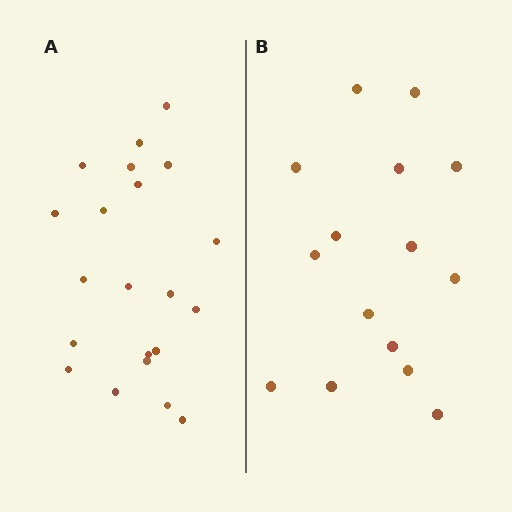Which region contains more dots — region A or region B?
Region A (the left region) has more dots.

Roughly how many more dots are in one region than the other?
Region A has about 6 more dots than region B.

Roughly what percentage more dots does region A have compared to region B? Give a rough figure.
About 40% more.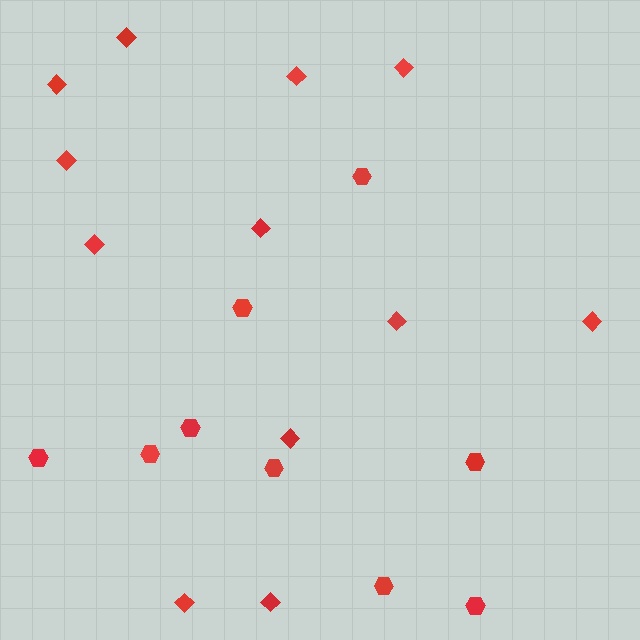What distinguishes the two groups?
There are 2 groups: one group of diamonds (12) and one group of hexagons (9).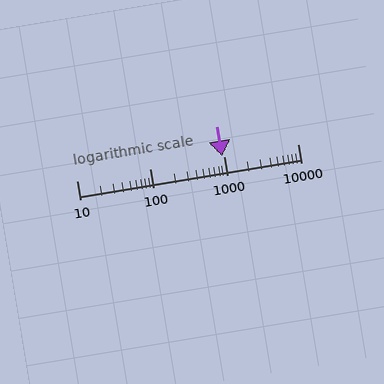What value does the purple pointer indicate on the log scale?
The pointer indicates approximately 950.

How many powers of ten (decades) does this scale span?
The scale spans 3 decades, from 10 to 10000.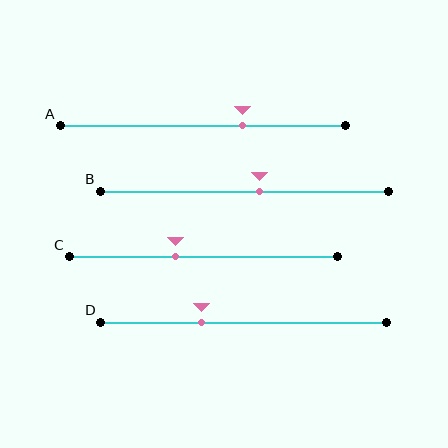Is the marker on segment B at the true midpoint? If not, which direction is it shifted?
No, the marker on segment B is shifted to the right by about 5% of the segment length.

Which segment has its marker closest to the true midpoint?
Segment B has its marker closest to the true midpoint.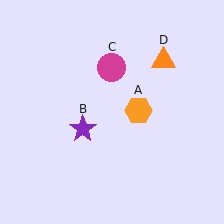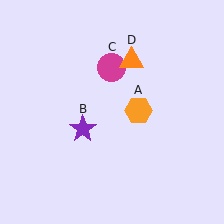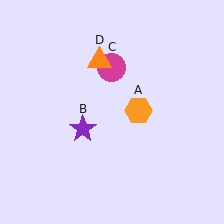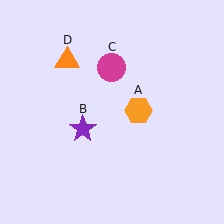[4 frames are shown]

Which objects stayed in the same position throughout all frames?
Orange hexagon (object A) and purple star (object B) and magenta circle (object C) remained stationary.